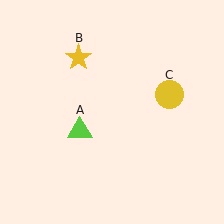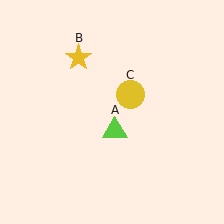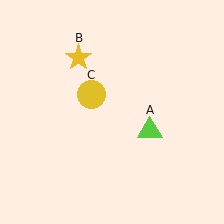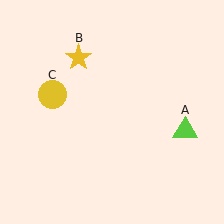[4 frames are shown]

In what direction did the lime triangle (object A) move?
The lime triangle (object A) moved right.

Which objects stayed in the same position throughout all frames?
Yellow star (object B) remained stationary.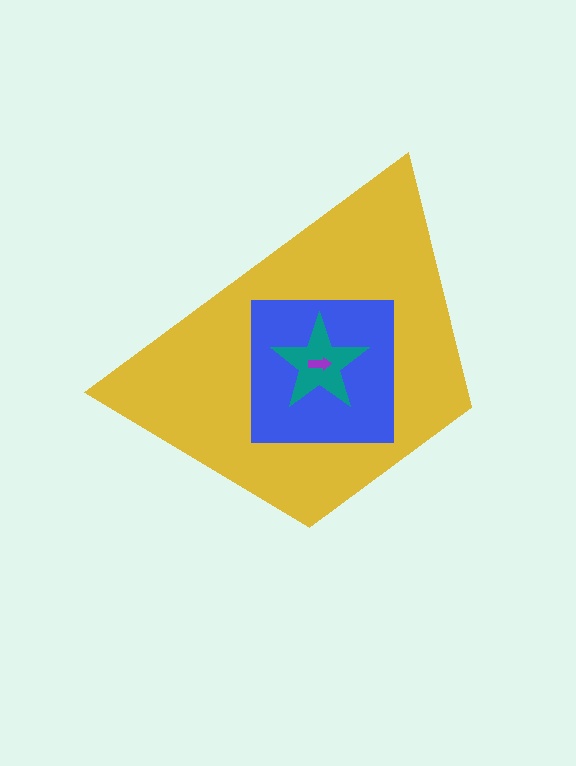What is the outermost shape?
The yellow trapezoid.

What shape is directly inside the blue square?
The teal star.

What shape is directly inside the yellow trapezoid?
The blue square.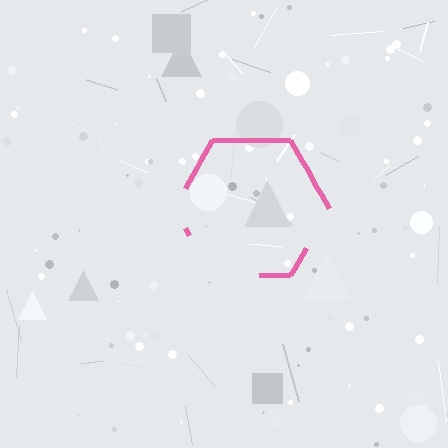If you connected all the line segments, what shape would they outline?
They would outline a hexagon.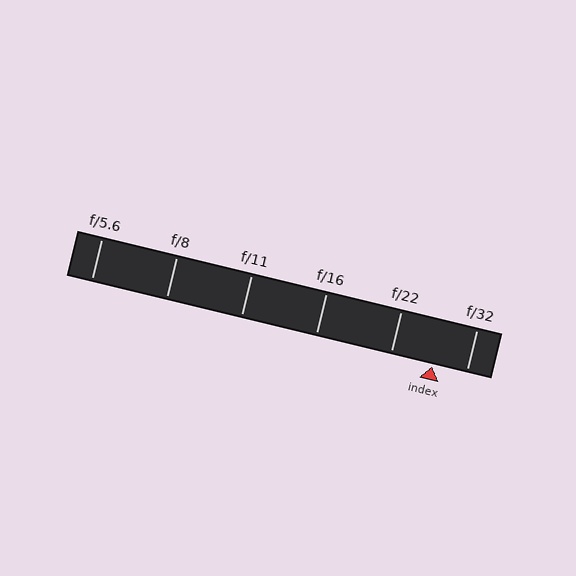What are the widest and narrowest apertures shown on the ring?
The widest aperture shown is f/5.6 and the narrowest is f/32.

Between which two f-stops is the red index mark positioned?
The index mark is between f/22 and f/32.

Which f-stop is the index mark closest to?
The index mark is closest to f/32.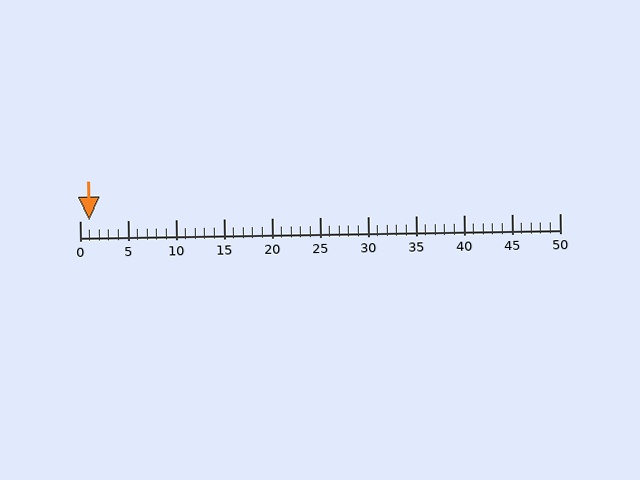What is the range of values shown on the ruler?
The ruler shows values from 0 to 50.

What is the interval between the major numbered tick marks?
The major tick marks are spaced 5 units apart.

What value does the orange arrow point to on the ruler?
The orange arrow points to approximately 1.